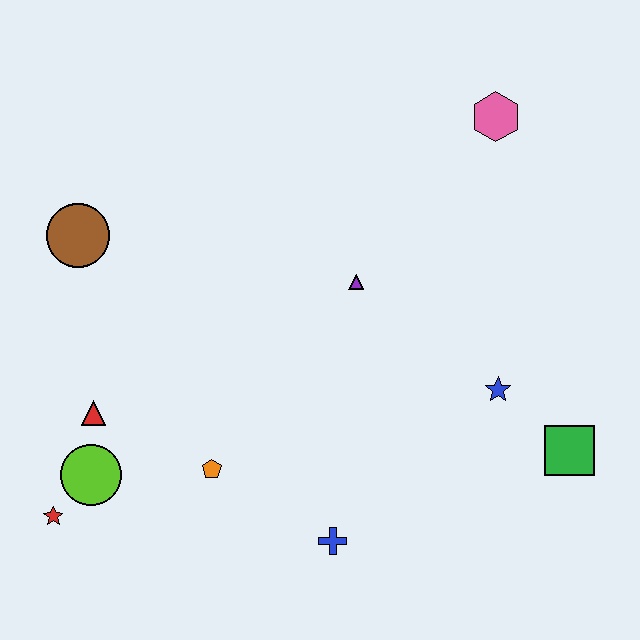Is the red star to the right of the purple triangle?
No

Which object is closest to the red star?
The lime circle is closest to the red star.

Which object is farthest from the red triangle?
The pink hexagon is farthest from the red triangle.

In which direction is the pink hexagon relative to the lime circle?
The pink hexagon is to the right of the lime circle.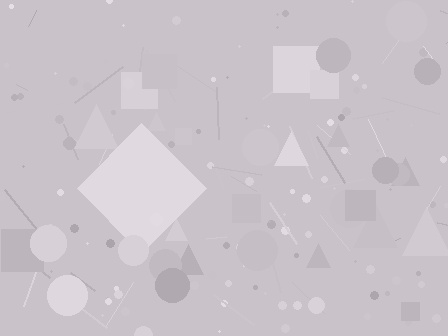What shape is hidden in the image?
A diamond is hidden in the image.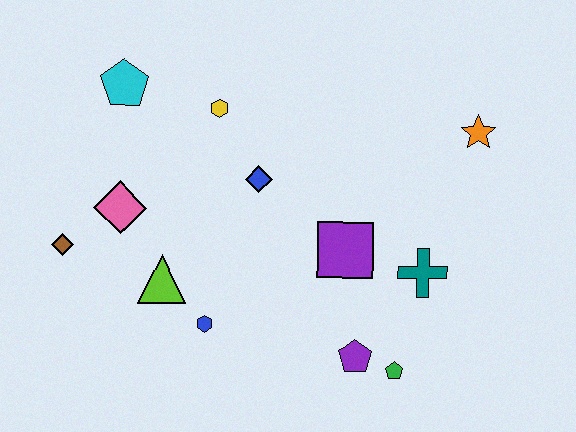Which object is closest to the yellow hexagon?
The blue diamond is closest to the yellow hexagon.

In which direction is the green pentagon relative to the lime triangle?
The green pentagon is to the right of the lime triangle.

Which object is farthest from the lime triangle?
The orange star is farthest from the lime triangle.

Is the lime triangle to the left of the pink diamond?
No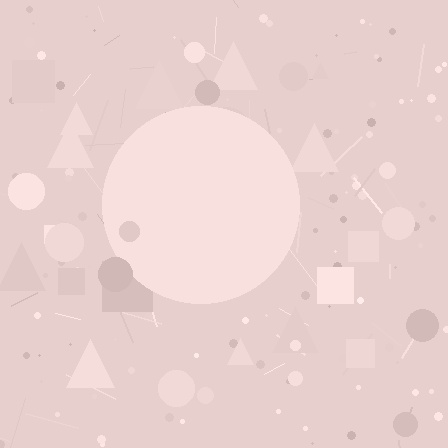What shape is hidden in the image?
A circle is hidden in the image.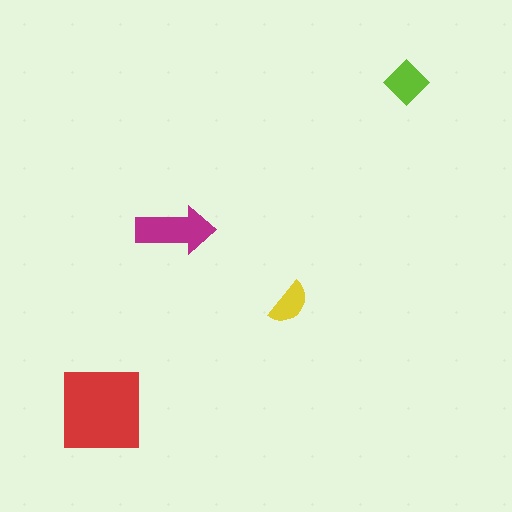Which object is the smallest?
The yellow semicircle.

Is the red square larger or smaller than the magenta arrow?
Larger.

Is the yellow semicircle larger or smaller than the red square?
Smaller.